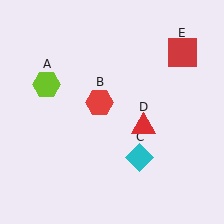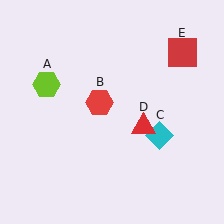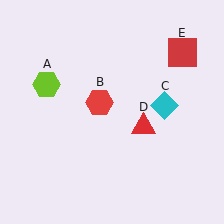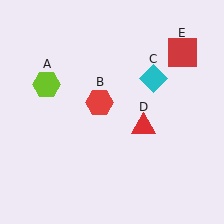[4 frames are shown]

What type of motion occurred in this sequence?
The cyan diamond (object C) rotated counterclockwise around the center of the scene.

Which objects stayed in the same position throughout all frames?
Lime hexagon (object A) and red hexagon (object B) and red triangle (object D) and red square (object E) remained stationary.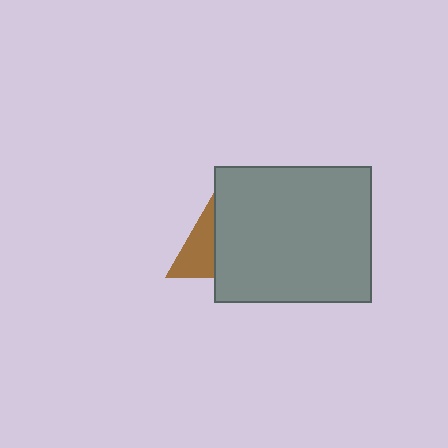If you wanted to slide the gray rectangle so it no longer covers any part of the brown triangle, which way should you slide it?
Slide it right — that is the most direct way to separate the two shapes.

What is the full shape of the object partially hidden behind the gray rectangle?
The partially hidden object is a brown triangle.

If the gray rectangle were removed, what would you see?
You would see the complete brown triangle.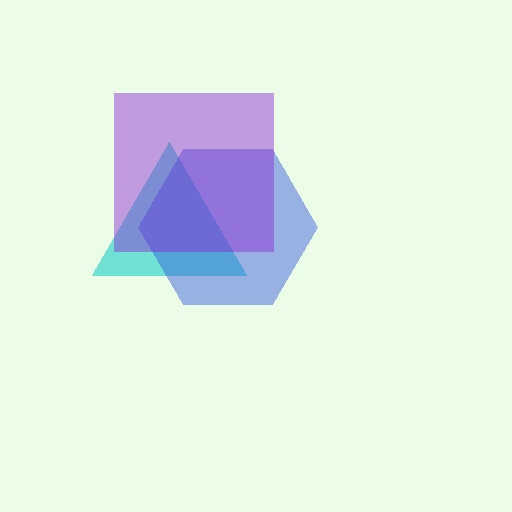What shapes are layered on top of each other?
The layered shapes are: a cyan triangle, a blue hexagon, a purple square.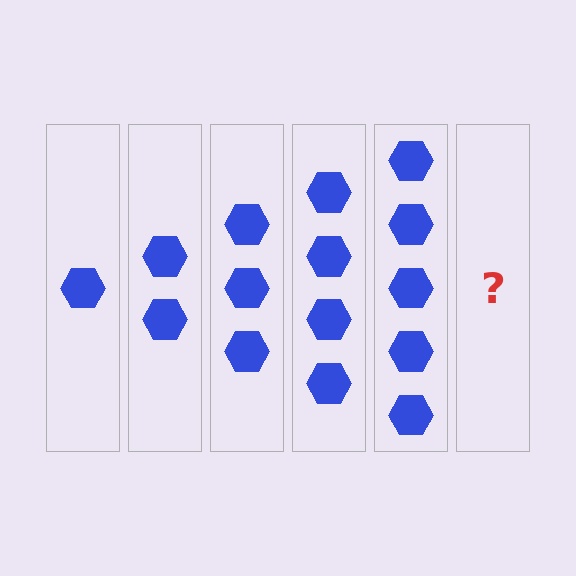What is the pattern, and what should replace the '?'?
The pattern is that each step adds one more hexagon. The '?' should be 6 hexagons.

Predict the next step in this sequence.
The next step is 6 hexagons.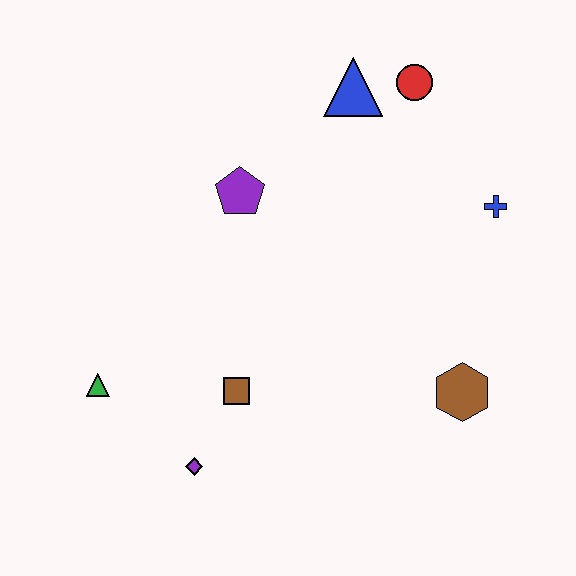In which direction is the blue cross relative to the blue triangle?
The blue cross is to the right of the blue triangle.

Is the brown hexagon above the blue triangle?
No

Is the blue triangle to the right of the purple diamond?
Yes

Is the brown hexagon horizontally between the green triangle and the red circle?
No